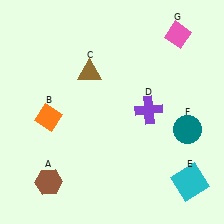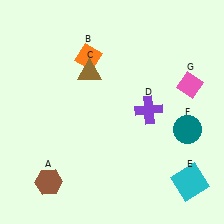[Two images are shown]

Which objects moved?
The objects that moved are: the orange diamond (B), the pink diamond (G).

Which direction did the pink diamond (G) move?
The pink diamond (G) moved down.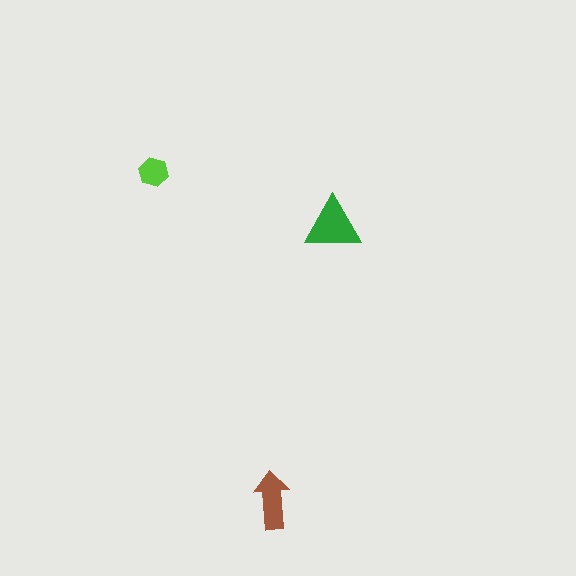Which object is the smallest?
The lime hexagon.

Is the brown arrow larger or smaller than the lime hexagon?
Larger.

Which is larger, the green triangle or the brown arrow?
The green triangle.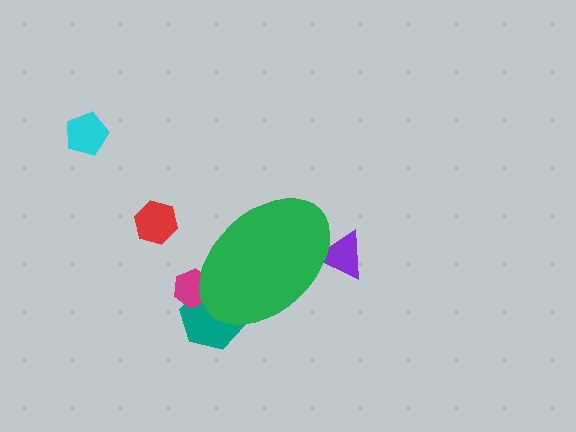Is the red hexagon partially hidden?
No, the red hexagon is fully visible.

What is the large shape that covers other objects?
A green ellipse.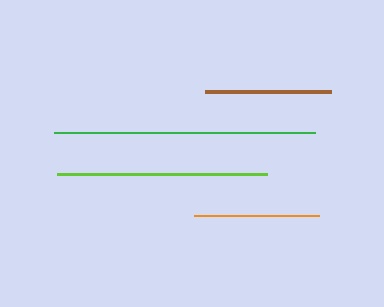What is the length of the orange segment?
The orange segment is approximately 125 pixels long.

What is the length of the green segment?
The green segment is approximately 261 pixels long.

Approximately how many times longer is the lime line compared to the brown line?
The lime line is approximately 1.7 times the length of the brown line.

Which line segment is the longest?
The green line is the longest at approximately 261 pixels.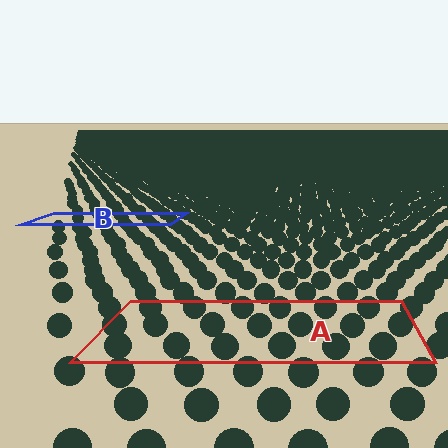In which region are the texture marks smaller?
The texture marks are smaller in region B, because it is farther away.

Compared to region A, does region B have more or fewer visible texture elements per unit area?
Region B has more texture elements per unit area — they are packed more densely because it is farther away.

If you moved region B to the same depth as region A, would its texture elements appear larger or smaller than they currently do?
They would appear larger. At a closer depth, the same texture elements are projected at a bigger on-screen size.